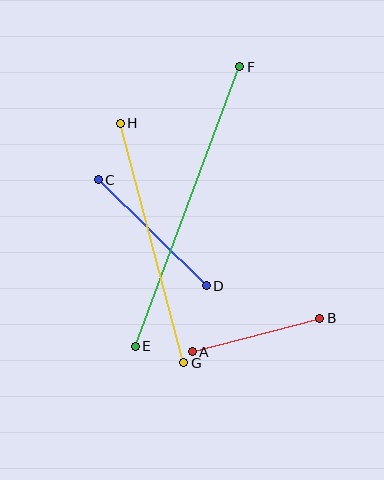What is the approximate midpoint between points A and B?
The midpoint is at approximately (256, 335) pixels.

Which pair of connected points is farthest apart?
Points E and F are farthest apart.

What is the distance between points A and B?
The distance is approximately 132 pixels.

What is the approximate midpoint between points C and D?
The midpoint is at approximately (152, 233) pixels.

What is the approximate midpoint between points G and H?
The midpoint is at approximately (152, 243) pixels.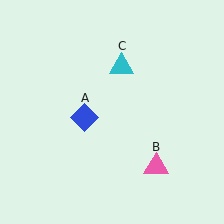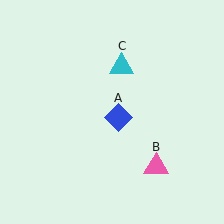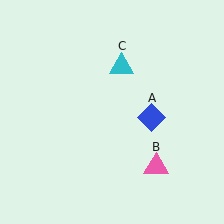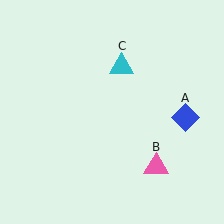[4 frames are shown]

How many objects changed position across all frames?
1 object changed position: blue diamond (object A).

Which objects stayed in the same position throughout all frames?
Pink triangle (object B) and cyan triangle (object C) remained stationary.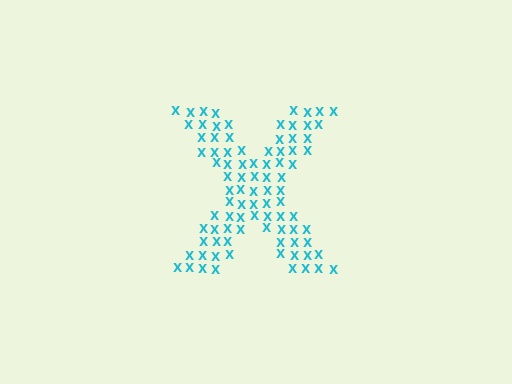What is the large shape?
The large shape is the letter X.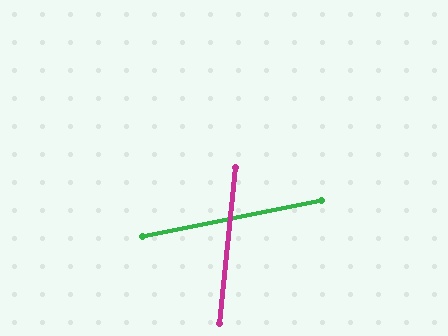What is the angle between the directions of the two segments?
Approximately 73 degrees.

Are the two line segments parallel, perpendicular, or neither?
Neither parallel nor perpendicular — they differ by about 73°.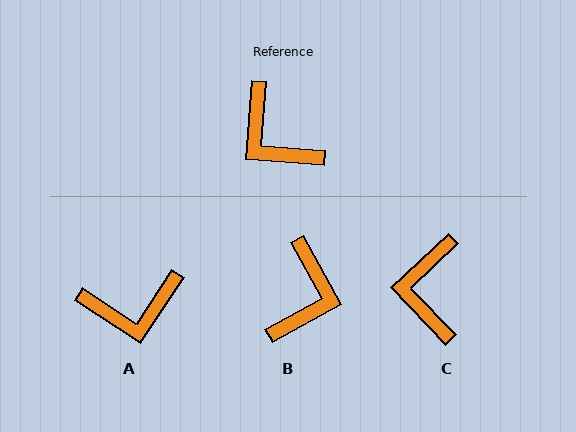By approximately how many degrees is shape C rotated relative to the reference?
Approximately 42 degrees clockwise.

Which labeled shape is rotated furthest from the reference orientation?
B, about 123 degrees away.